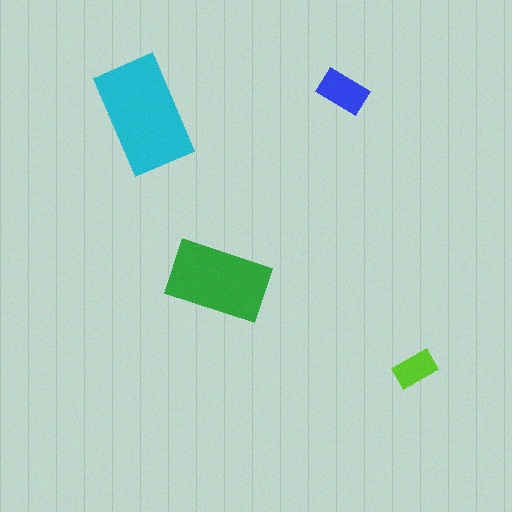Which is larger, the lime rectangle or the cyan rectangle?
The cyan one.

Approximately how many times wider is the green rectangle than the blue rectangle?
About 2 times wider.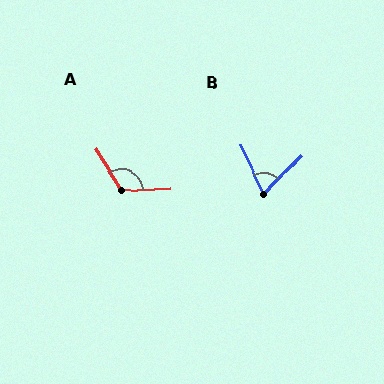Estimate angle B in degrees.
Approximately 69 degrees.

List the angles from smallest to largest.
B (69°), A (119°).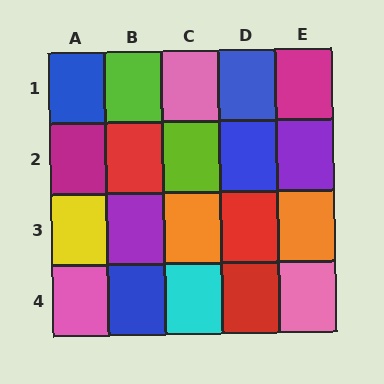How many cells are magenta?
2 cells are magenta.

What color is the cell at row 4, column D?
Red.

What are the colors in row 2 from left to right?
Magenta, red, lime, blue, purple.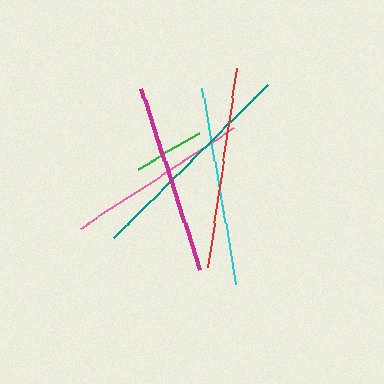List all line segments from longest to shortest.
From longest to shortest: teal, red, cyan, magenta, pink, green.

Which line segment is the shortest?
The green line is the shortest at approximately 72 pixels.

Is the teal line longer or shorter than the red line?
The teal line is longer than the red line.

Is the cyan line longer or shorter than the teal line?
The teal line is longer than the cyan line.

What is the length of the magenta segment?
The magenta segment is approximately 191 pixels long.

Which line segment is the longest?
The teal line is the longest at approximately 218 pixels.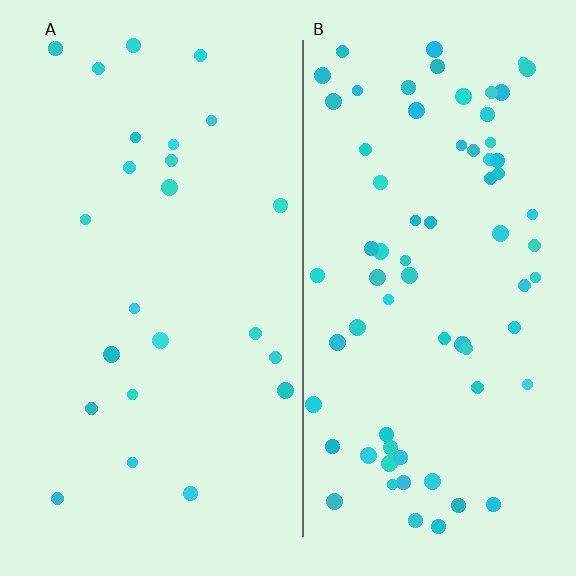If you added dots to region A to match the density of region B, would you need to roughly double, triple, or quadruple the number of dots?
Approximately triple.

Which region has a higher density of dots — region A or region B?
B (the right).